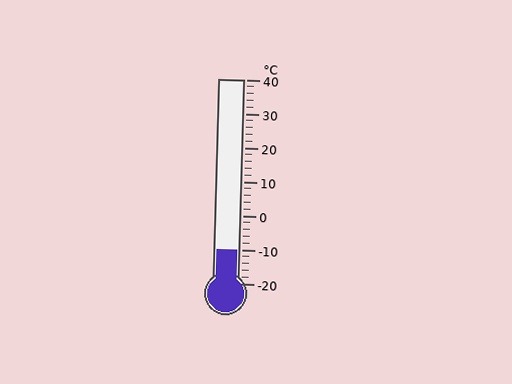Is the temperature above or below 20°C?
The temperature is below 20°C.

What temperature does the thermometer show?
The thermometer shows approximately -10°C.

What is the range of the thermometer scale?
The thermometer scale ranges from -20°C to 40°C.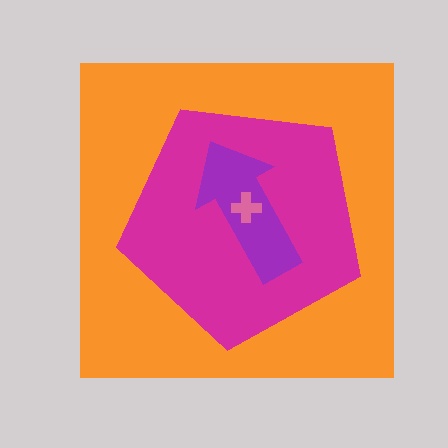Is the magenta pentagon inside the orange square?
Yes.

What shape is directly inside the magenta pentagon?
The purple arrow.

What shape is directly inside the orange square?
The magenta pentagon.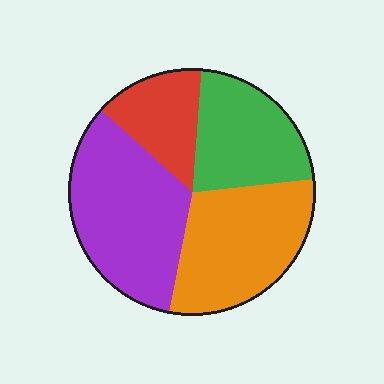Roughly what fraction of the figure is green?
Green covers roughly 20% of the figure.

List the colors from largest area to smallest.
From largest to smallest: purple, orange, green, red.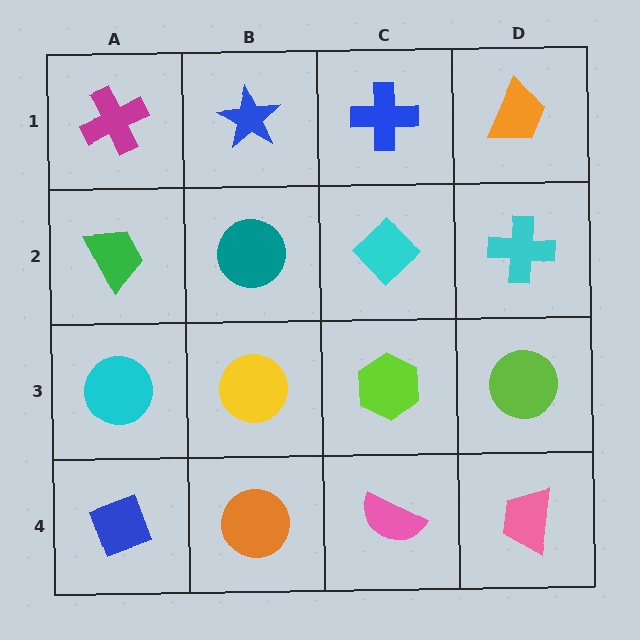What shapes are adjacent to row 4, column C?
A lime hexagon (row 3, column C), an orange circle (row 4, column B), a pink trapezoid (row 4, column D).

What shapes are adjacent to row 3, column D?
A cyan cross (row 2, column D), a pink trapezoid (row 4, column D), a lime hexagon (row 3, column C).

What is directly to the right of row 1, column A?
A blue star.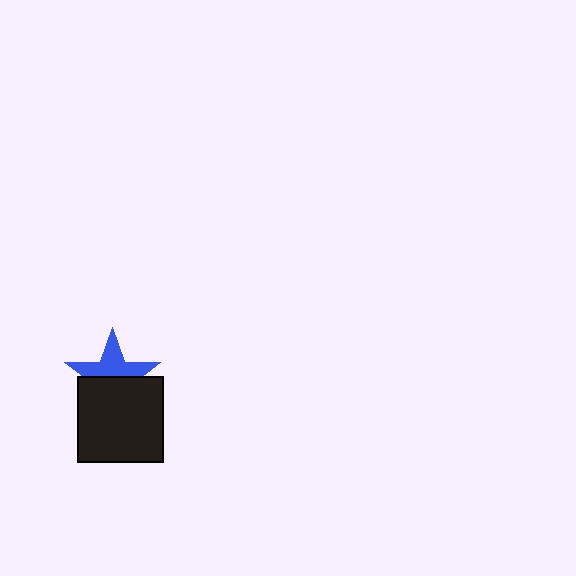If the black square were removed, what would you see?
You would see the complete blue star.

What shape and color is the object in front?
The object in front is a black square.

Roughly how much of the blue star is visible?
About half of it is visible (roughly 50%).